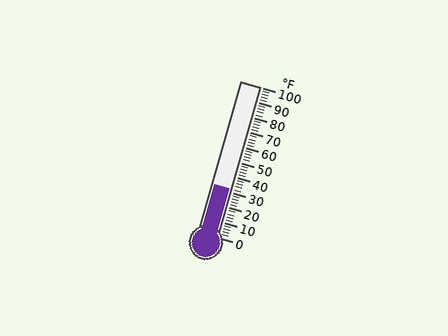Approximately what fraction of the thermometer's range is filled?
The thermometer is filled to approximately 30% of its range.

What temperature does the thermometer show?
The thermometer shows approximately 32°F.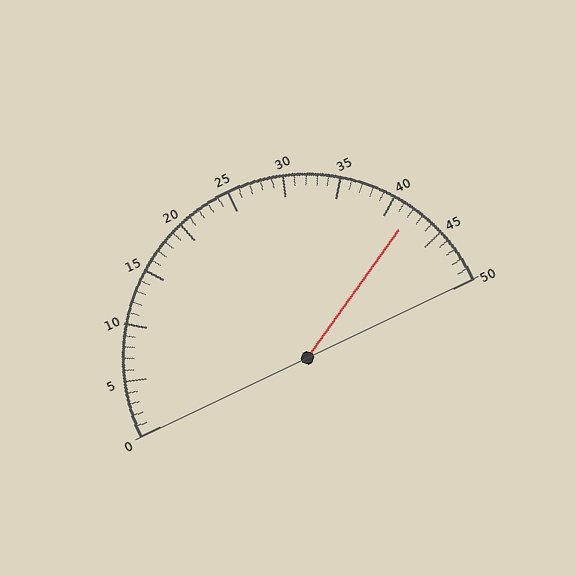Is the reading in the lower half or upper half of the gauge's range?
The reading is in the upper half of the range (0 to 50).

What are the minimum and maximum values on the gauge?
The gauge ranges from 0 to 50.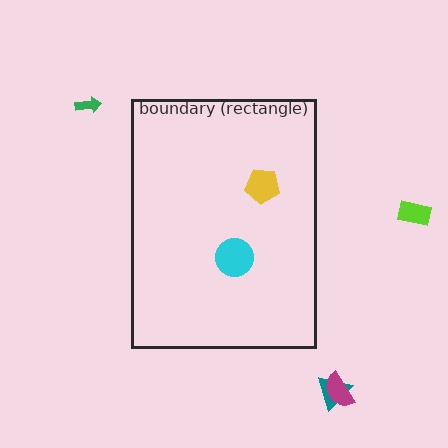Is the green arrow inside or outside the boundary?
Outside.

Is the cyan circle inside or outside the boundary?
Inside.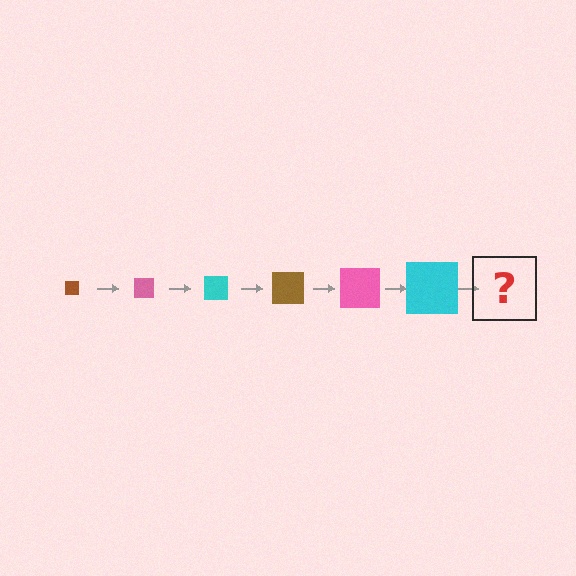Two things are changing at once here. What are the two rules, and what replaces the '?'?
The two rules are that the square grows larger each step and the color cycles through brown, pink, and cyan. The '?' should be a brown square, larger than the previous one.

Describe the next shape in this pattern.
It should be a brown square, larger than the previous one.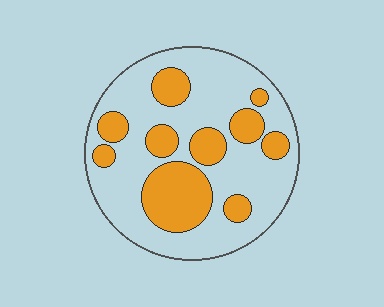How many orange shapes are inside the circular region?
10.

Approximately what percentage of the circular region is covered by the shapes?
Approximately 30%.